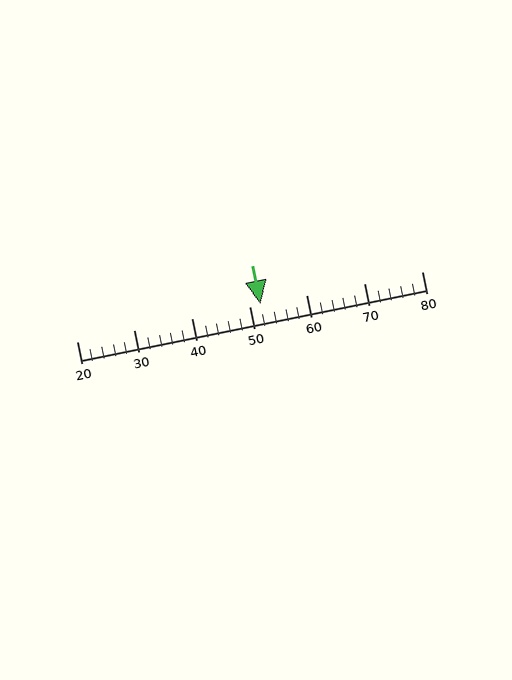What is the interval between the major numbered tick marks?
The major tick marks are spaced 10 units apart.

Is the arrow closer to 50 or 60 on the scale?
The arrow is closer to 50.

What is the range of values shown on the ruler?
The ruler shows values from 20 to 80.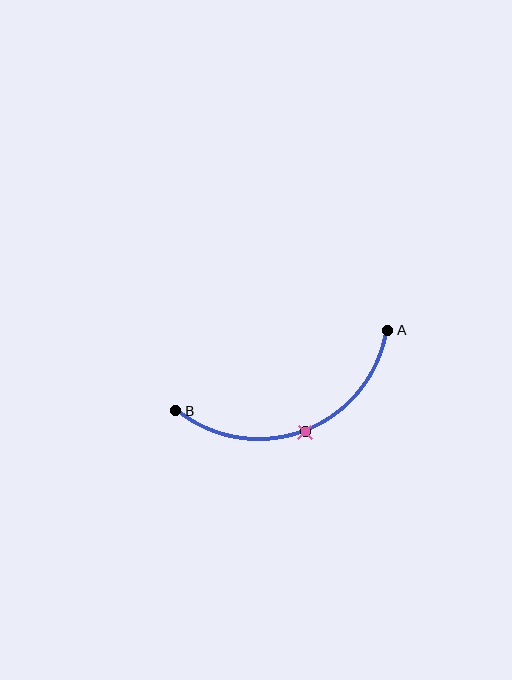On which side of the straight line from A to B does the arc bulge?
The arc bulges below the straight line connecting A and B.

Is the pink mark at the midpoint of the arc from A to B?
Yes. The pink mark lies on the arc at equal arc-length from both A and B — it is the arc midpoint.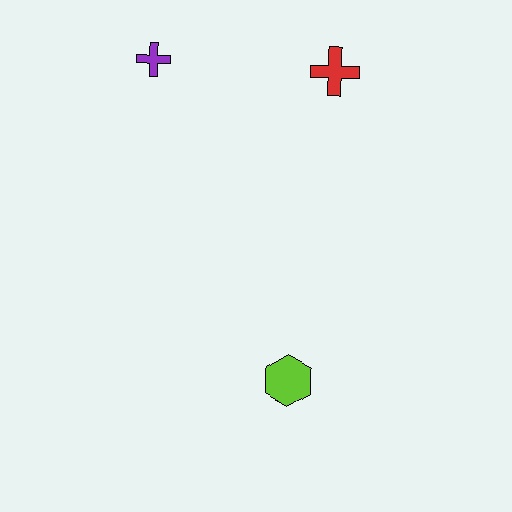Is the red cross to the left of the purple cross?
No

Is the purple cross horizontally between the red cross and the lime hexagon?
No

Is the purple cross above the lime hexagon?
Yes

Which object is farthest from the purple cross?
The lime hexagon is farthest from the purple cross.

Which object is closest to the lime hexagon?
The red cross is closest to the lime hexagon.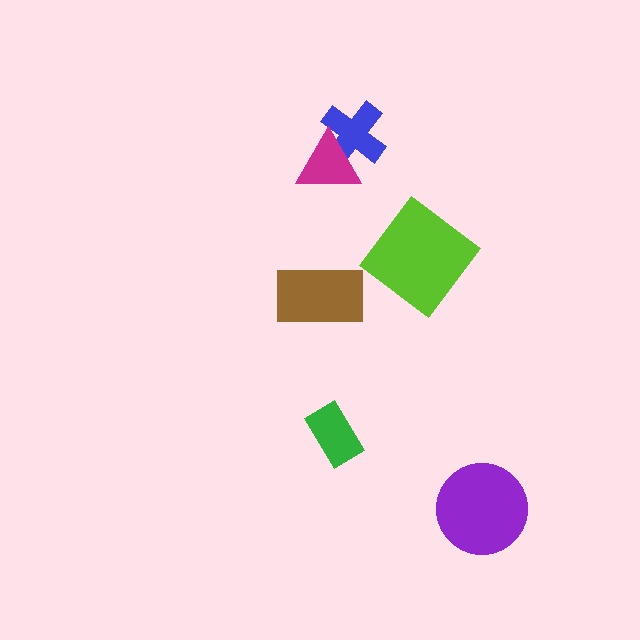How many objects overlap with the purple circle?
0 objects overlap with the purple circle.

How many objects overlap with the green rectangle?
0 objects overlap with the green rectangle.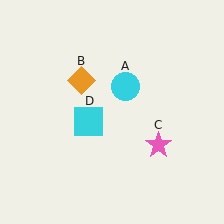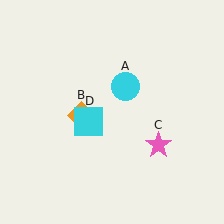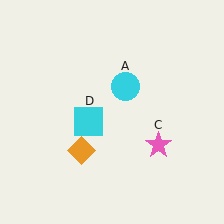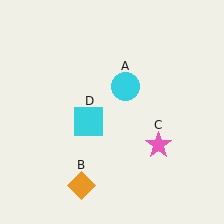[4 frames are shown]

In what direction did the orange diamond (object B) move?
The orange diamond (object B) moved down.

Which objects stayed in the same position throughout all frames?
Cyan circle (object A) and pink star (object C) and cyan square (object D) remained stationary.